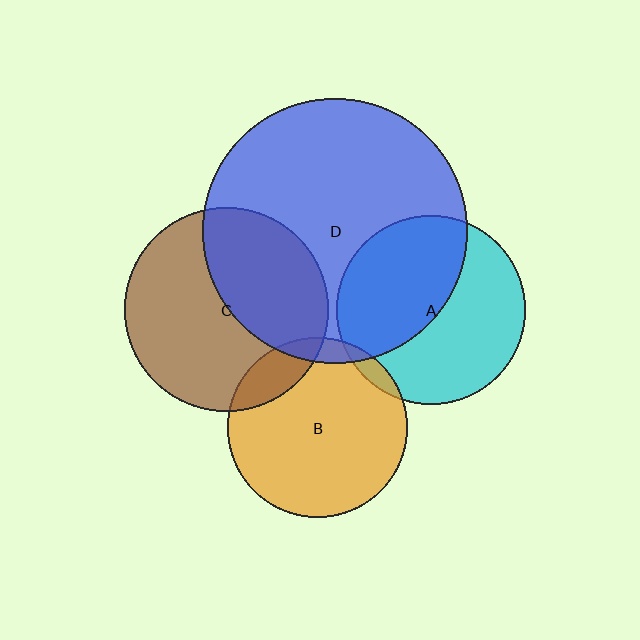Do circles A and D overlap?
Yes.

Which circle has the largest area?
Circle D (blue).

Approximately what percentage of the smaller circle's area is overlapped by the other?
Approximately 50%.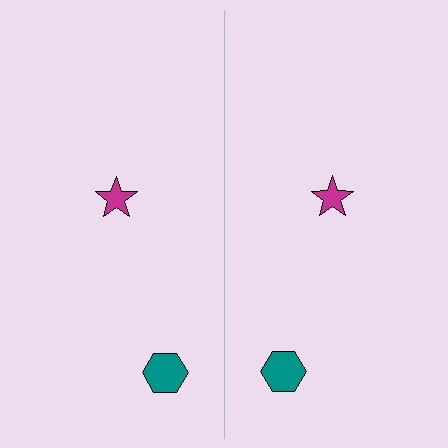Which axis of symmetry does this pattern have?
The pattern has a vertical axis of symmetry running through the center of the image.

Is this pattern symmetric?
Yes, this pattern has bilateral (reflection) symmetry.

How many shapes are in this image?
There are 4 shapes in this image.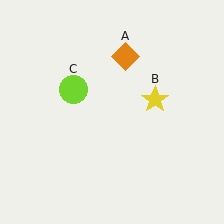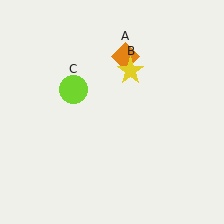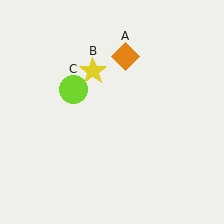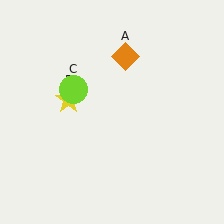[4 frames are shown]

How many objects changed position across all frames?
1 object changed position: yellow star (object B).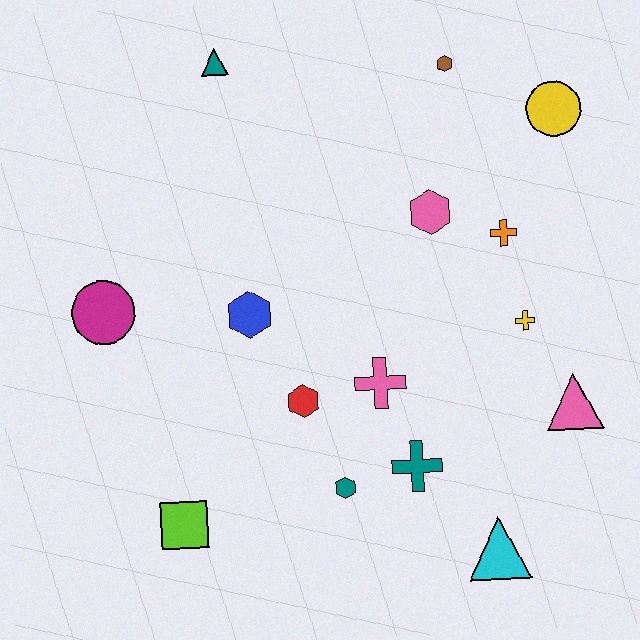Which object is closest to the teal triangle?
The brown hexagon is closest to the teal triangle.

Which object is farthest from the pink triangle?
The teal triangle is farthest from the pink triangle.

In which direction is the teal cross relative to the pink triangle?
The teal cross is to the left of the pink triangle.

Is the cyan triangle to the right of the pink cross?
Yes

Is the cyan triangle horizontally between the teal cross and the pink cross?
No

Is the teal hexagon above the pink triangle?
No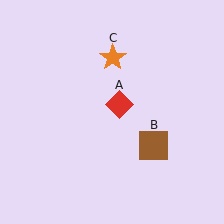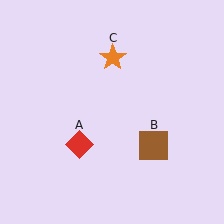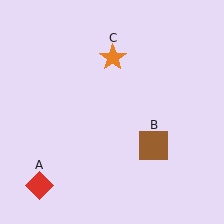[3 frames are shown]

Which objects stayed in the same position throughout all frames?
Brown square (object B) and orange star (object C) remained stationary.